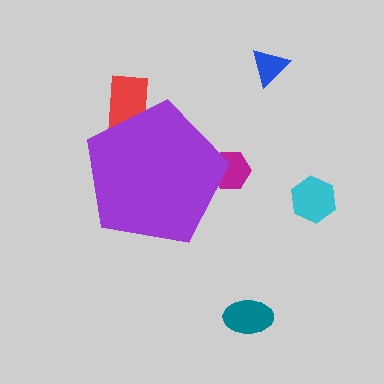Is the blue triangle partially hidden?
No, the blue triangle is fully visible.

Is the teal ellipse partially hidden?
No, the teal ellipse is fully visible.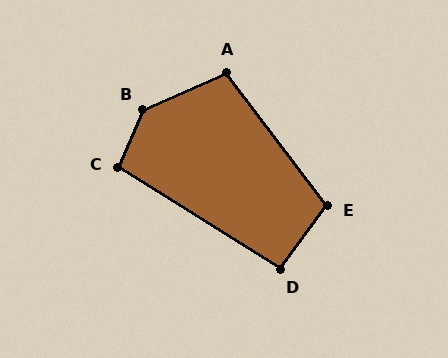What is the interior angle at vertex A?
Approximately 103 degrees (obtuse).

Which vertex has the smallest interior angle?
D, at approximately 94 degrees.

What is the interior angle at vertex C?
Approximately 99 degrees (obtuse).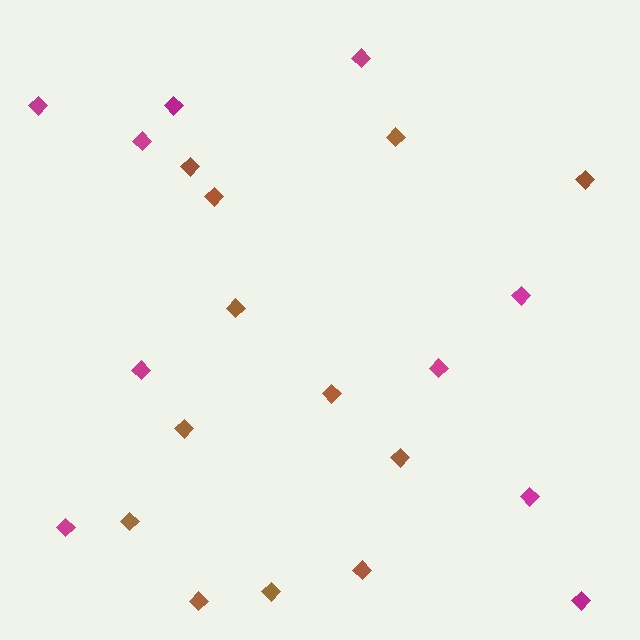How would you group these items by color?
There are 2 groups: one group of magenta diamonds (10) and one group of brown diamonds (12).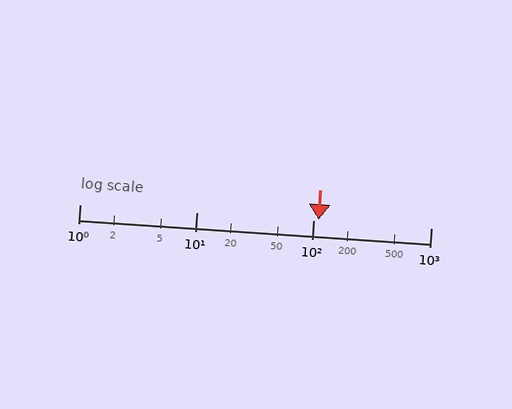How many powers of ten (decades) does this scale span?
The scale spans 3 decades, from 1 to 1000.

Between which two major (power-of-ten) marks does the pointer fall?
The pointer is between 100 and 1000.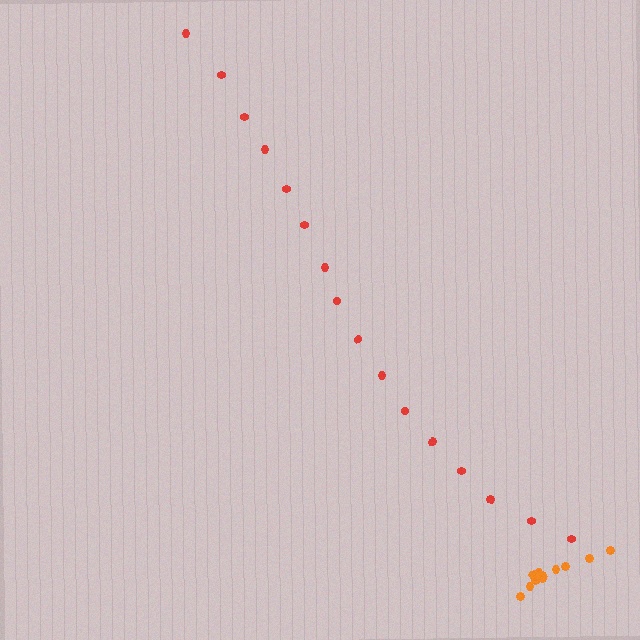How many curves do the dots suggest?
There are 2 distinct paths.